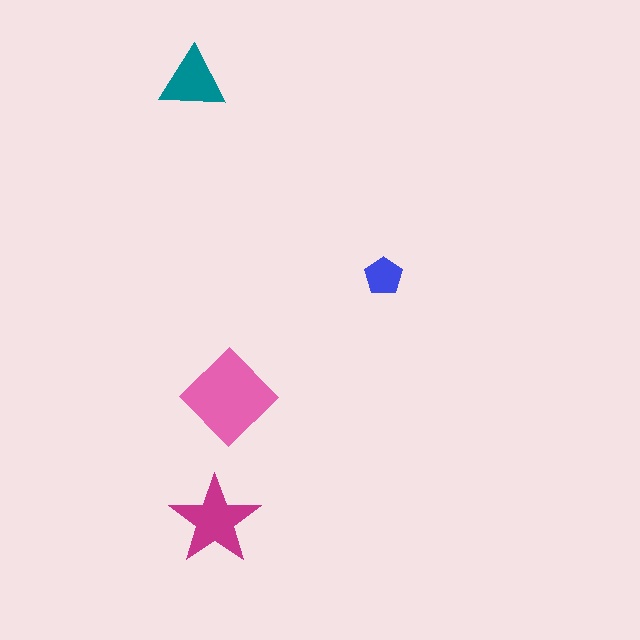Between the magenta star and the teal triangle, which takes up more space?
The magenta star.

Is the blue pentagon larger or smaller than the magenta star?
Smaller.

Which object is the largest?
The pink diamond.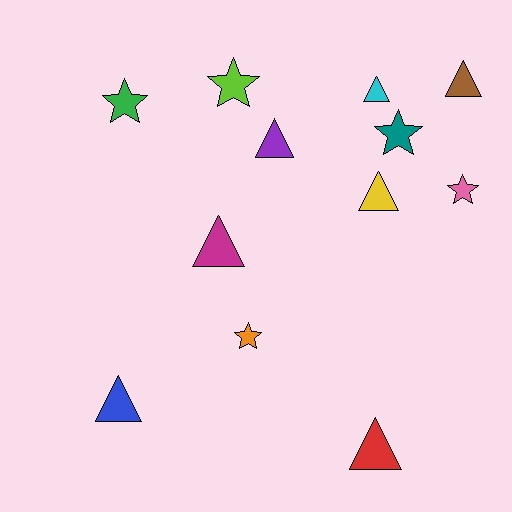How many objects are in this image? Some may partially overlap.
There are 12 objects.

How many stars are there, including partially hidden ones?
There are 5 stars.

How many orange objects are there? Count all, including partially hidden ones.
There is 1 orange object.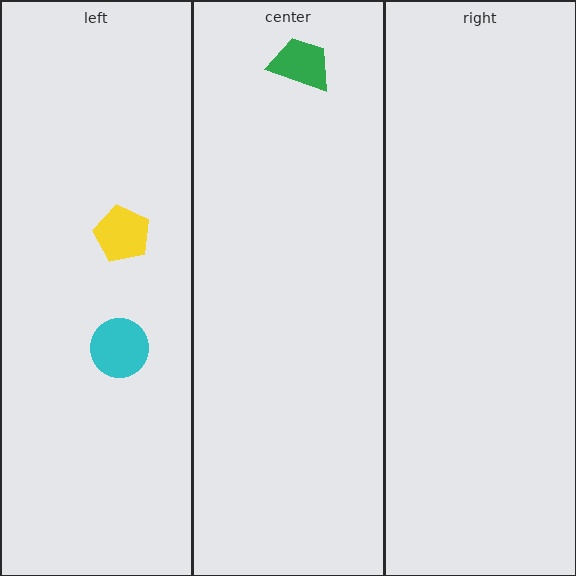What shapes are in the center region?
The green trapezoid.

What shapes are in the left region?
The cyan circle, the yellow pentagon.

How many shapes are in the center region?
1.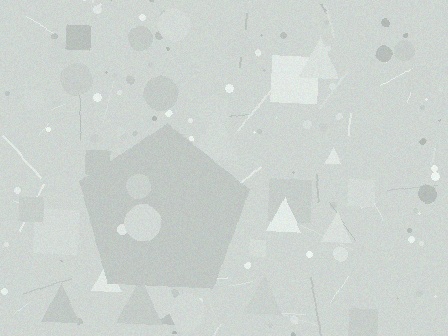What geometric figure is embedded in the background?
A pentagon is embedded in the background.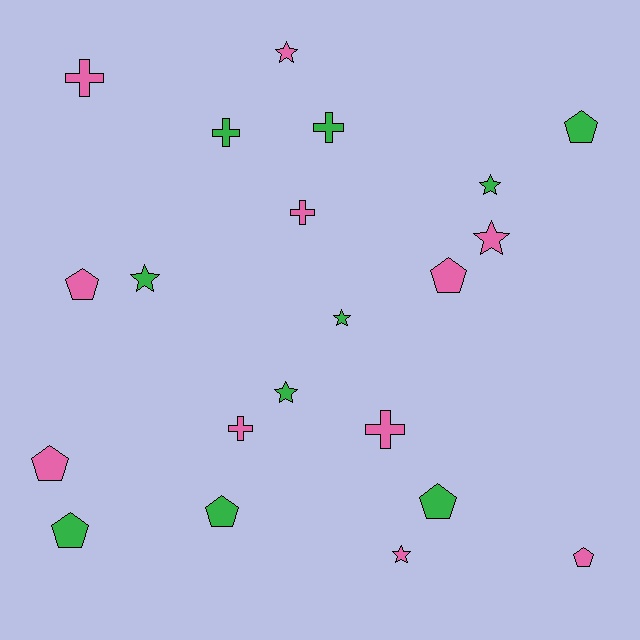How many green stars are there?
There are 4 green stars.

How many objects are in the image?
There are 21 objects.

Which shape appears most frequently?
Pentagon, with 8 objects.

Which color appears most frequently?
Pink, with 11 objects.